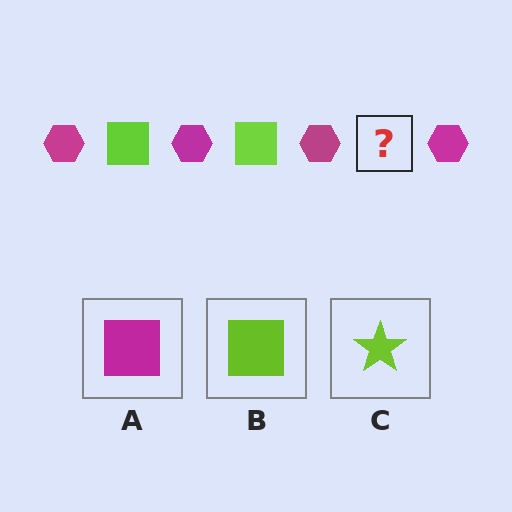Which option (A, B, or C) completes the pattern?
B.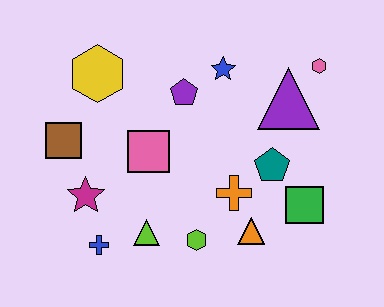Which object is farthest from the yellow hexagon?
The green square is farthest from the yellow hexagon.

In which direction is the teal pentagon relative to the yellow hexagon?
The teal pentagon is to the right of the yellow hexagon.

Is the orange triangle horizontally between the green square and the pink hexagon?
No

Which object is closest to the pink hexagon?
The purple triangle is closest to the pink hexagon.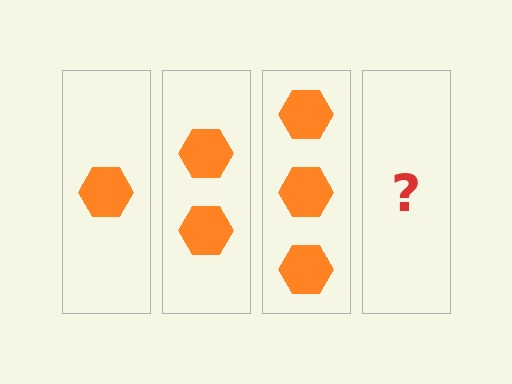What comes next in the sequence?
The next element should be 4 hexagons.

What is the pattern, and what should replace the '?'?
The pattern is that each step adds one more hexagon. The '?' should be 4 hexagons.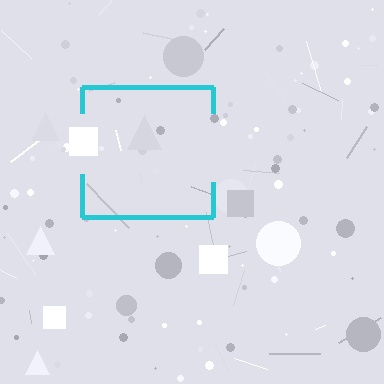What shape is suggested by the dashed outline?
The dashed outline suggests a square.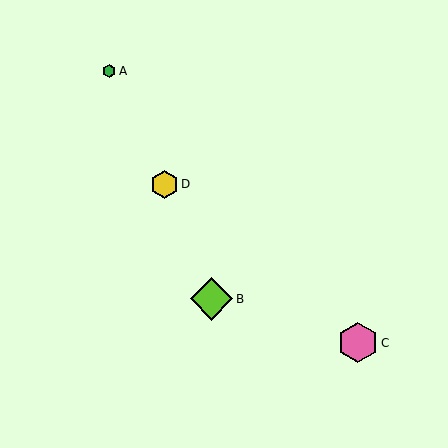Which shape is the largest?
The lime diamond (labeled B) is the largest.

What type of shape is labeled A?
Shape A is a green hexagon.